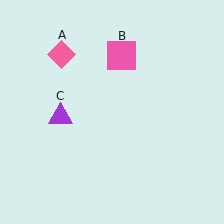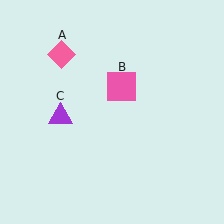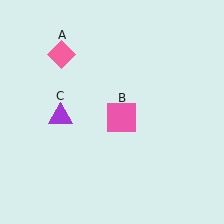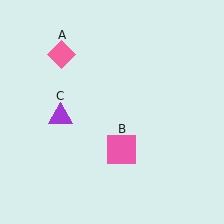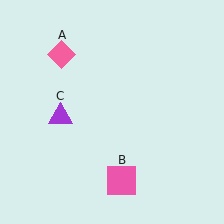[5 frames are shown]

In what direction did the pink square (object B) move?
The pink square (object B) moved down.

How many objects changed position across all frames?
1 object changed position: pink square (object B).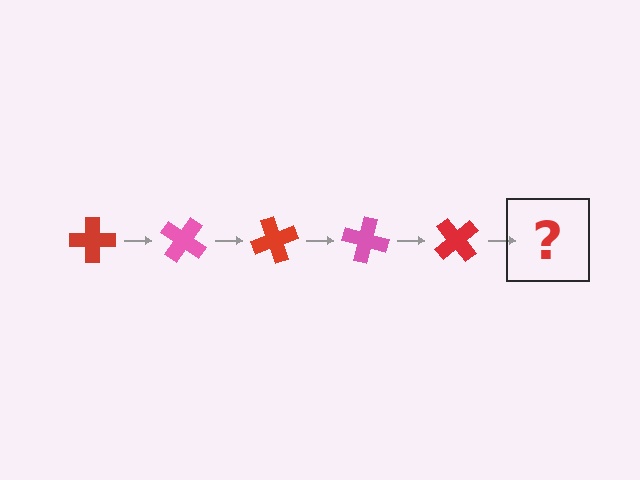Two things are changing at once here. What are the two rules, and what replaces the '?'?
The two rules are that it rotates 35 degrees each step and the color cycles through red and pink. The '?' should be a pink cross, rotated 175 degrees from the start.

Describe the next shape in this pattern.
It should be a pink cross, rotated 175 degrees from the start.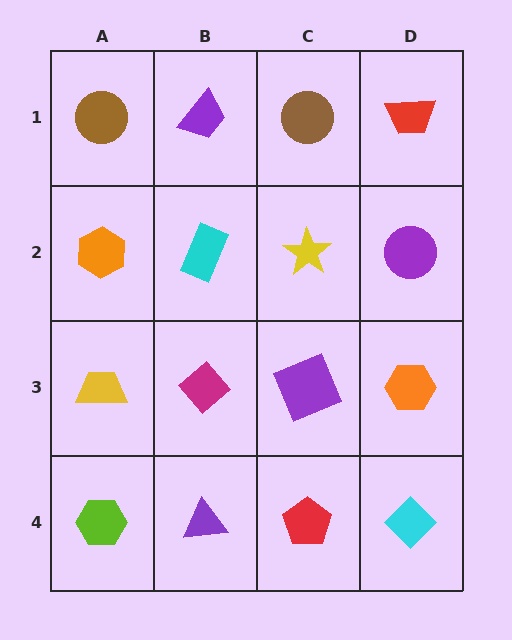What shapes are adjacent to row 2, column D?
A red trapezoid (row 1, column D), an orange hexagon (row 3, column D), a yellow star (row 2, column C).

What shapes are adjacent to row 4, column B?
A magenta diamond (row 3, column B), a lime hexagon (row 4, column A), a red pentagon (row 4, column C).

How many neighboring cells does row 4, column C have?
3.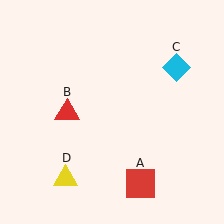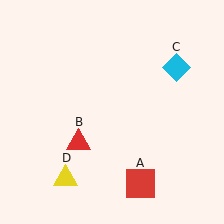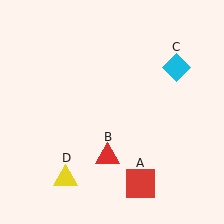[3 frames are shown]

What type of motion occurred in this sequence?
The red triangle (object B) rotated counterclockwise around the center of the scene.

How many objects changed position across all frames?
1 object changed position: red triangle (object B).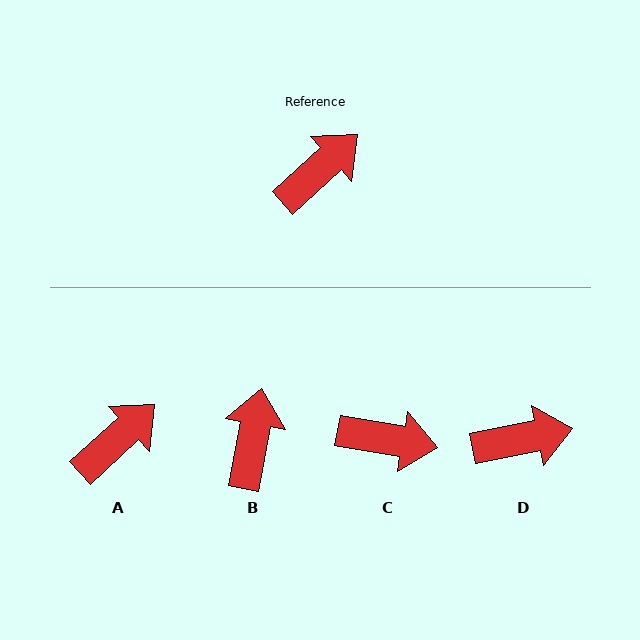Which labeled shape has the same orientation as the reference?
A.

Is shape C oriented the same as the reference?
No, it is off by about 52 degrees.